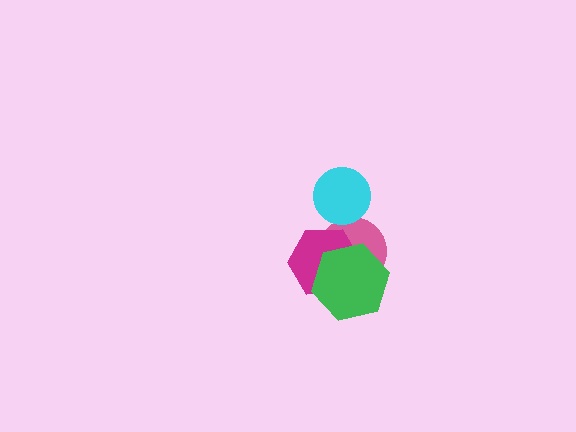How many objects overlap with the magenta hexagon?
2 objects overlap with the magenta hexagon.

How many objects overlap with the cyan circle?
0 objects overlap with the cyan circle.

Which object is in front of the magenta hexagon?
The green hexagon is in front of the magenta hexagon.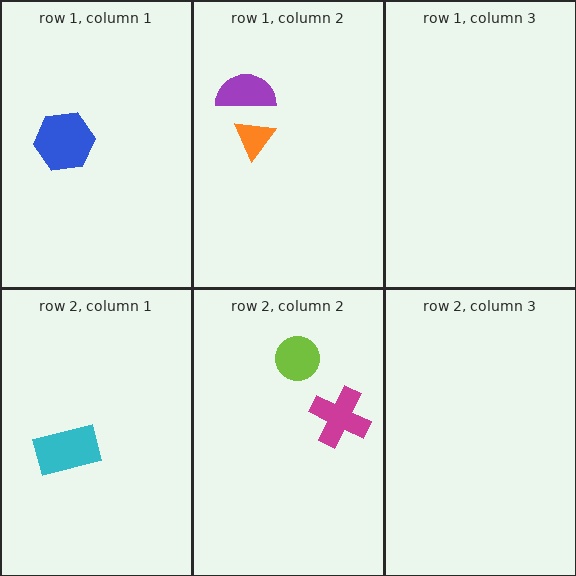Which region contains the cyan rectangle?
The row 2, column 1 region.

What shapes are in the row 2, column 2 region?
The lime circle, the magenta cross.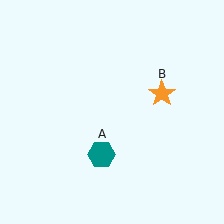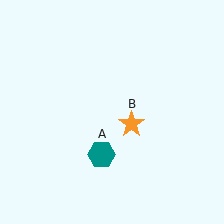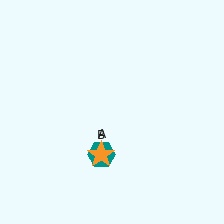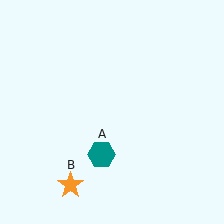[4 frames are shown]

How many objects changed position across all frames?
1 object changed position: orange star (object B).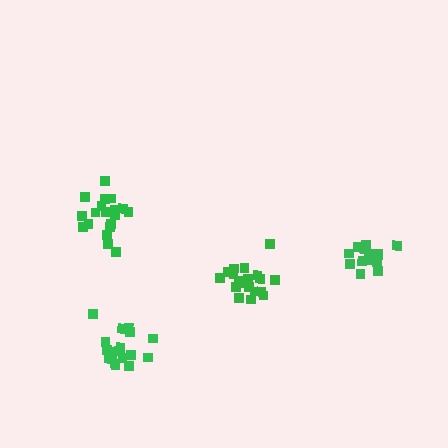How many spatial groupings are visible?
There are 4 spatial groupings.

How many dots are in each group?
Group 1: 16 dots, Group 2: 19 dots, Group 3: 19 dots, Group 4: 18 dots (72 total).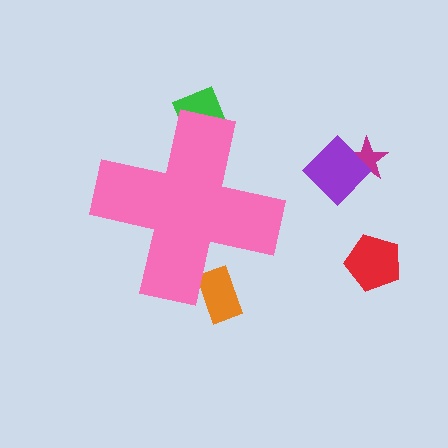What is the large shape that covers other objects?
A pink cross.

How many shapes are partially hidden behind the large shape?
2 shapes are partially hidden.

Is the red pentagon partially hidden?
No, the red pentagon is fully visible.